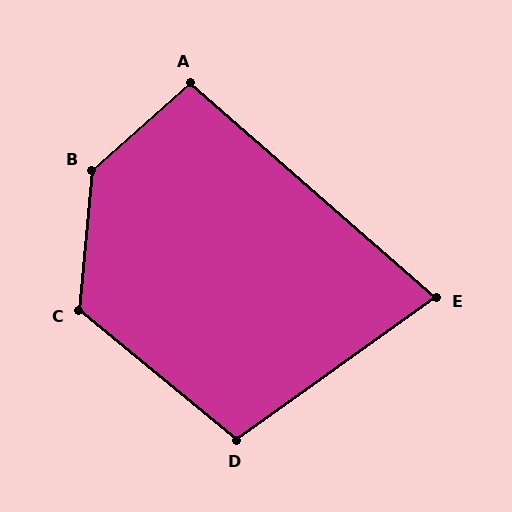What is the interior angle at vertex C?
Approximately 124 degrees (obtuse).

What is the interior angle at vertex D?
Approximately 105 degrees (obtuse).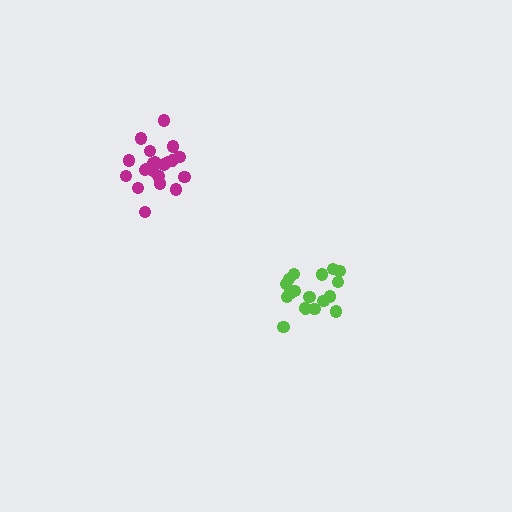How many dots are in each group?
Group 1: 18 dots, Group 2: 21 dots (39 total).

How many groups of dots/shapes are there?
There are 2 groups.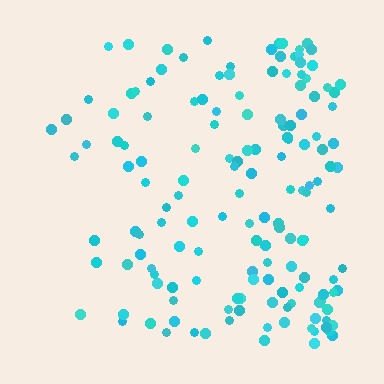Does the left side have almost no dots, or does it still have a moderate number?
Still a moderate number, just noticeably fewer than the right.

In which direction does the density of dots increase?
From left to right, with the right side densest.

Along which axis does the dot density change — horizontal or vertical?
Horizontal.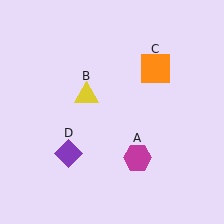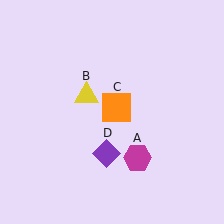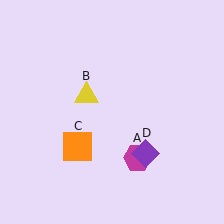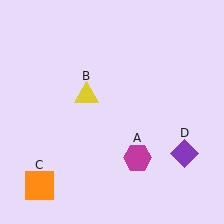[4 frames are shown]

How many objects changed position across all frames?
2 objects changed position: orange square (object C), purple diamond (object D).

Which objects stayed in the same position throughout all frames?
Magenta hexagon (object A) and yellow triangle (object B) remained stationary.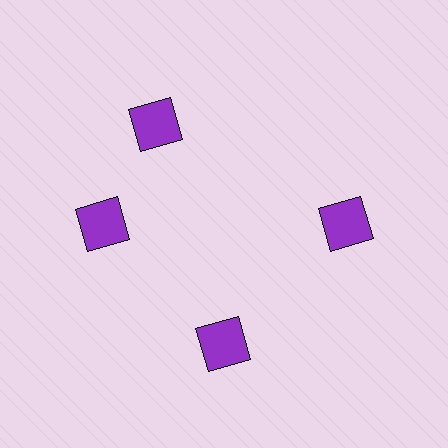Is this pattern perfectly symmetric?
No. The 4 purple squares are arranged in a ring, but one element near the 12 o'clock position is rotated out of alignment along the ring, breaking the 4-fold rotational symmetry.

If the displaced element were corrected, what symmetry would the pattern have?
It would have 4-fold rotational symmetry — the pattern would map onto itself every 90 degrees.